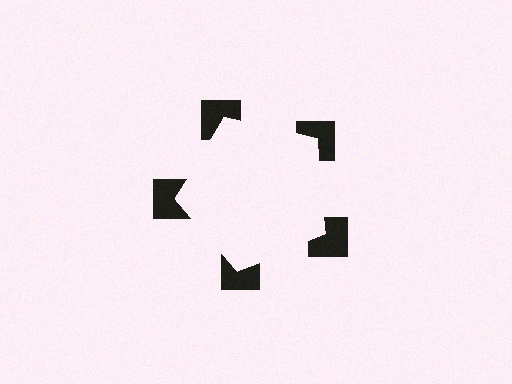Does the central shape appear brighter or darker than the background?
It typically appears slightly brighter than the background, even though no actual brightness change is drawn.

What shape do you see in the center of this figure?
An illusory pentagon — its edges are inferred from the aligned wedge cuts in the notched squares, not physically drawn.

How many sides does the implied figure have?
5 sides.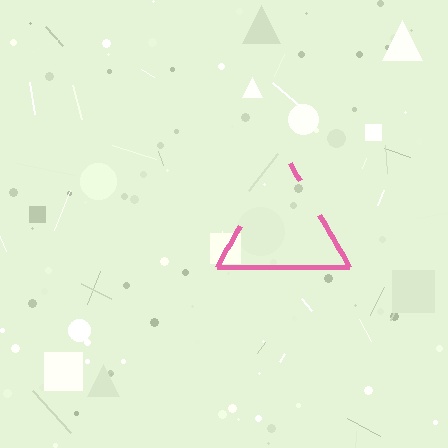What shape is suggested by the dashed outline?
The dashed outline suggests a triangle.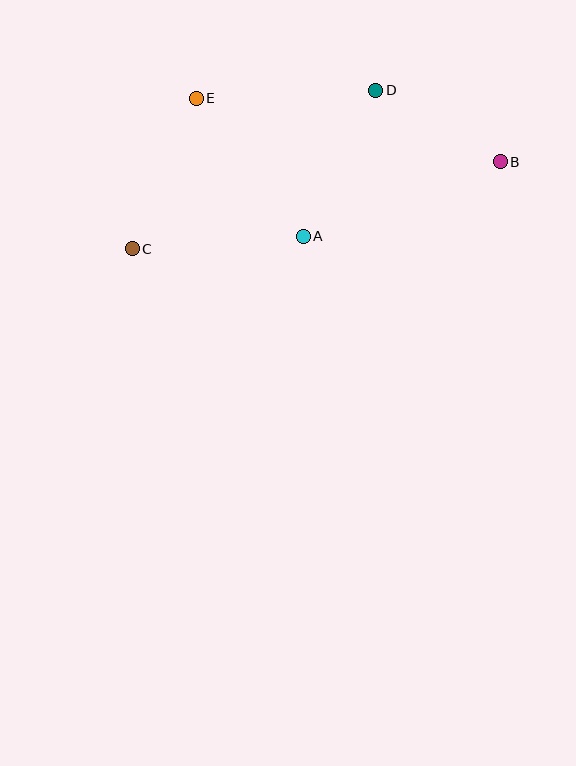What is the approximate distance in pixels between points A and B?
The distance between A and B is approximately 210 pixels.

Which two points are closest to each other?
Points B and D are closest to each other.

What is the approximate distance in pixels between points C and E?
The distance between C and E is approximately 164 pixels.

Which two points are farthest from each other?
Points B and C are farthest from each other.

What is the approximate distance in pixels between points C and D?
The distance between C and D is approximately 291 pixels.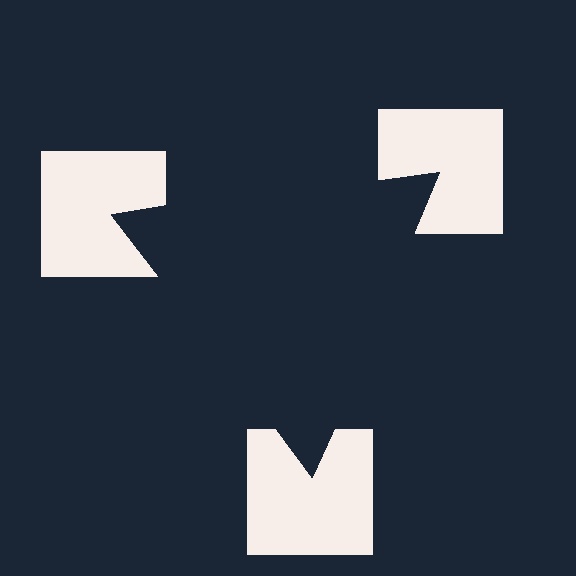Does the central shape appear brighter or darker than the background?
It typically appears slightly darker than the background, even though no actual brightness change is drawn.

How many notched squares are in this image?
There are 3 — one at each vertex of the illusory triangle.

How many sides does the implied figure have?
3 sides.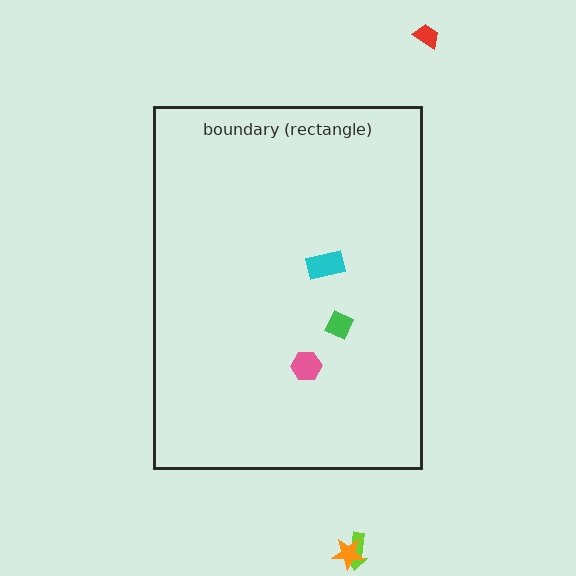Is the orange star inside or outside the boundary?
Outside.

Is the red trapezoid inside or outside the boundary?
Outside.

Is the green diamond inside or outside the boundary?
Inside.